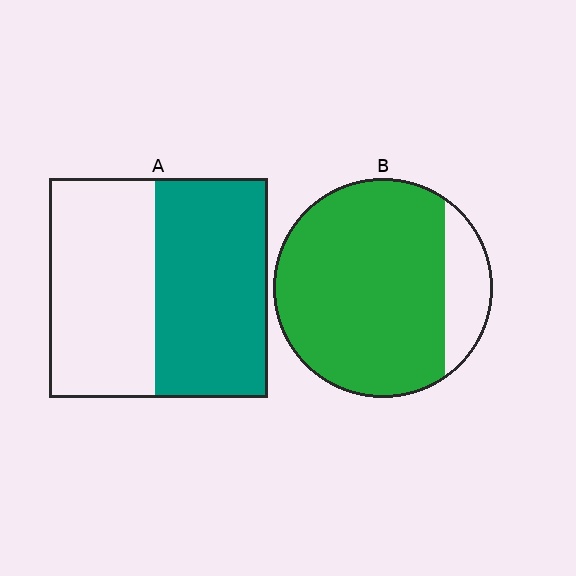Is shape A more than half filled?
Roughly half.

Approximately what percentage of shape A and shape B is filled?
A is approximately 50% and B is approximately 85%.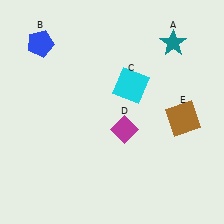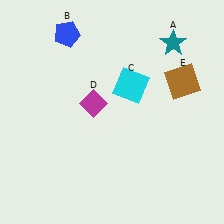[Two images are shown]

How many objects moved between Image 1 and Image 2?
3 objects moved between the two images.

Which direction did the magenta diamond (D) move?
The magenta diamond (D) moved left.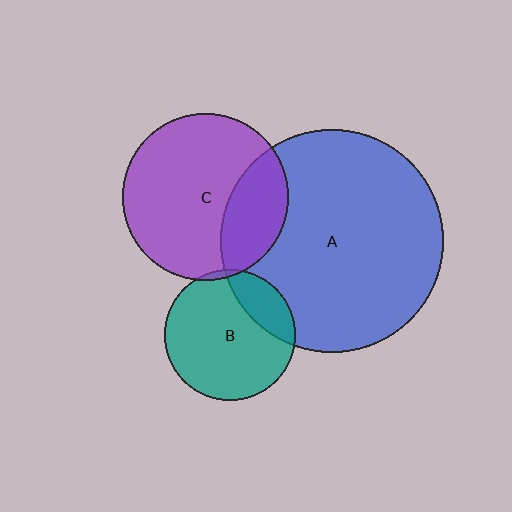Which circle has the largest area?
Circle A (blue).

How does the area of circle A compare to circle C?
Approximately 1.8 times.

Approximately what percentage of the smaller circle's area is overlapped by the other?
Approximately 25%.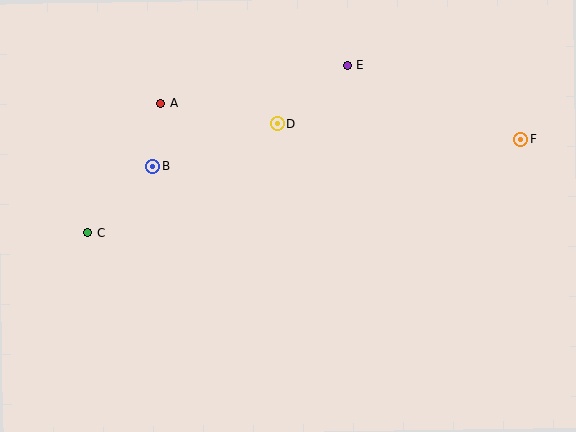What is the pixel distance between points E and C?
The distance between E and C is 308 pixels.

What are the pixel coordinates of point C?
Point C is at (88, 233).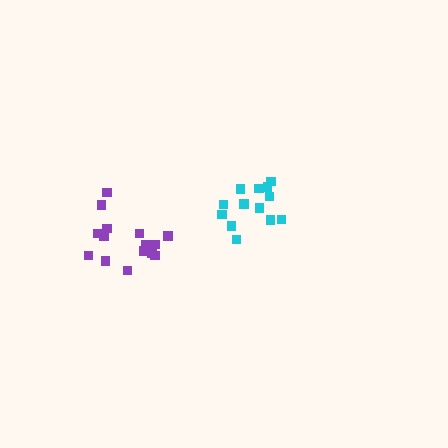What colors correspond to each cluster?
The clusters are colored: cyan, purple.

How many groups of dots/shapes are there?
There are 2 groups.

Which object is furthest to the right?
The cyan cluster is rightmost.